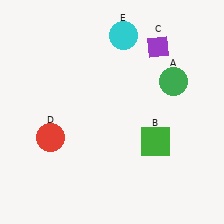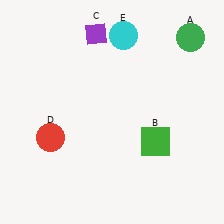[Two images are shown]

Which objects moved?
The objects that moved are: the green circle (A), the purple diamond (C).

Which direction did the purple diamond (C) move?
The purple diamond (C) moved left.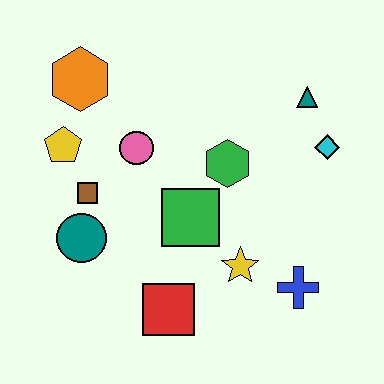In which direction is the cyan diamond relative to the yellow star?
The cyan diamond is above the yellow star.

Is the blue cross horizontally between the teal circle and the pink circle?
No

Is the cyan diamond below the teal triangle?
Yes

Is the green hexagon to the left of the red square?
No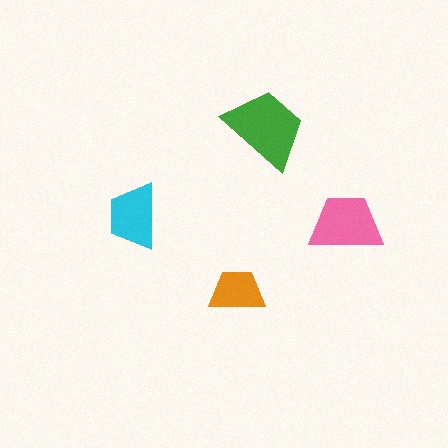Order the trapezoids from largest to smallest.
the green one, the pink one, the cyan one, the orange one.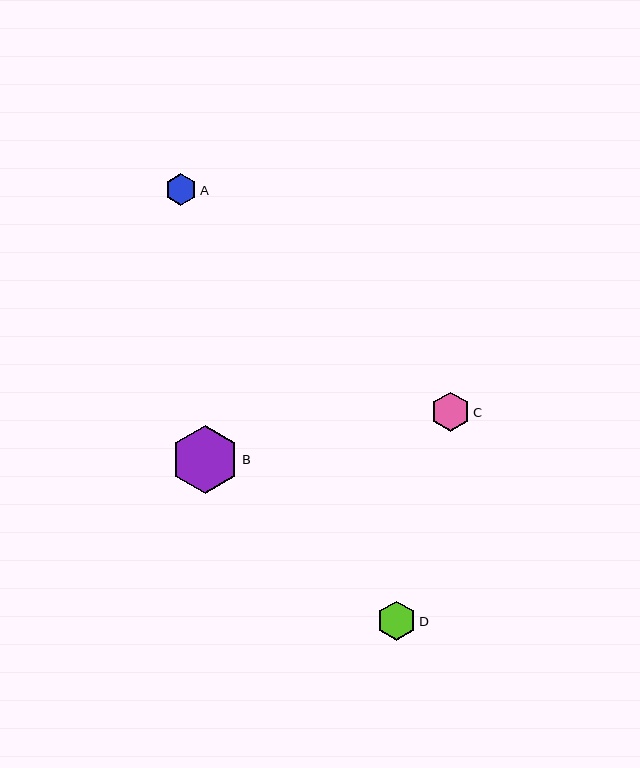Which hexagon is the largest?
Hexagon B is the largest with a size of approximately 69 pixels.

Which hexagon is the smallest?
Hexagon A is the smallest with a size of approximately 32 pixels.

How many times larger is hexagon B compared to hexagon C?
Hexagon B is approximately 1.8 times the size of hexagon C.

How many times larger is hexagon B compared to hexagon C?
Hexagon B is approximately 1.8 times the size of hexagon C.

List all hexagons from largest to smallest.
From largest to smallest: B, C, D, A.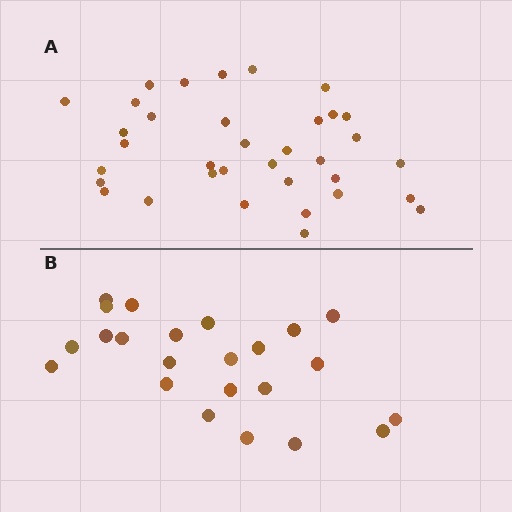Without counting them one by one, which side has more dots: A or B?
Region A (the top region) has more dots.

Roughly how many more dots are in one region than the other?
Region A has roughly 12 or so more dots than region B.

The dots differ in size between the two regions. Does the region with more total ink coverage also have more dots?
No. Region B has more total ink coverage because its dots are larger, but region A actually contains more individual dots. Total area can be misleading — the number of items is what matters here.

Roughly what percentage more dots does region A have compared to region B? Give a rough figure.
About 50% more.